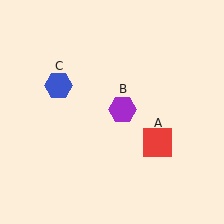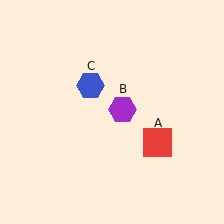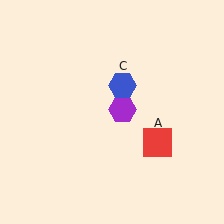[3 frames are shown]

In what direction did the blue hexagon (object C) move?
The blue hexagon (object C) moved right.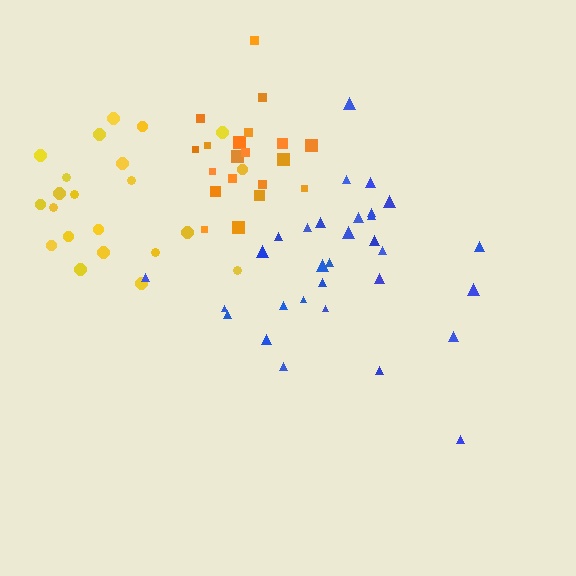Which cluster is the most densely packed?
Orange.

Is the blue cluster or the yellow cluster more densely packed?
Yellow.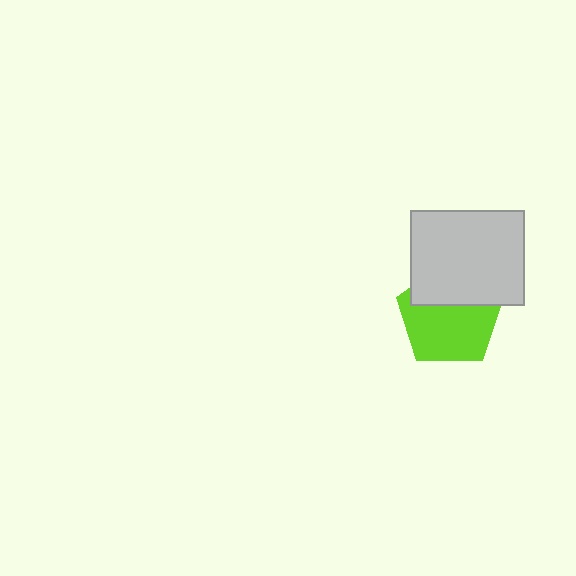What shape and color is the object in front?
The object in front is a light gray rectangle.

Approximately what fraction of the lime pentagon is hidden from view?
Roughly 36% of the lime pentagon is hidden behind the light gray rectangle.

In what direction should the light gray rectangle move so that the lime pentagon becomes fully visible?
The light gray rectangle should move up. That is the shortest direction to clear the overlap and leave the lime pentagon fully visible.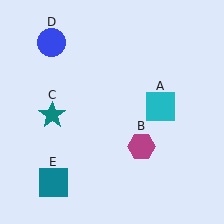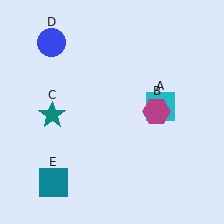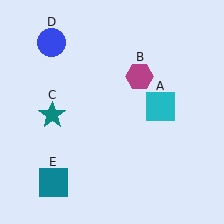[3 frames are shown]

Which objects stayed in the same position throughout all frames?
Cyan square (object A) and teal star (object C) and blue circle (object D) and teal square (object E) remained stationary.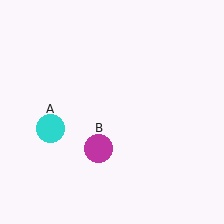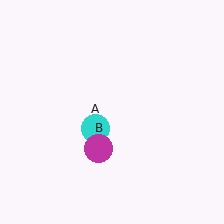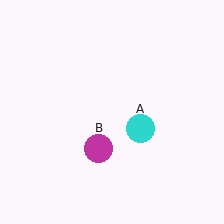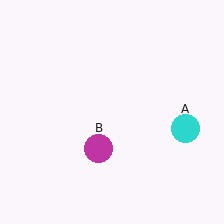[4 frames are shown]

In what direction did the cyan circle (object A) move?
The cyan circle (object A) moved right.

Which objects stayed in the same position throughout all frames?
Magenta circle (object B) remained stationary.